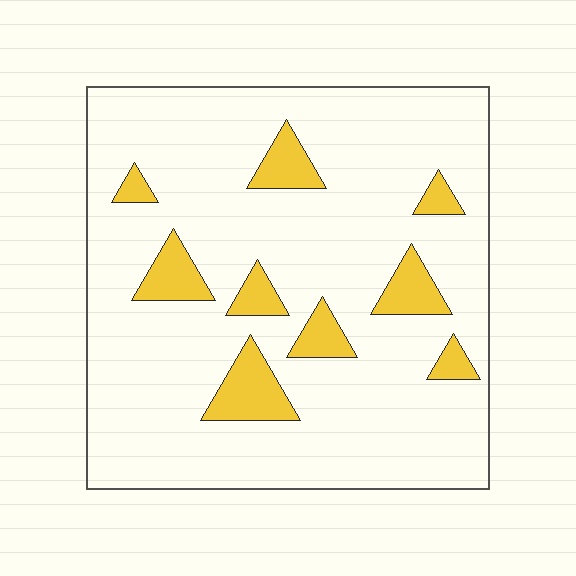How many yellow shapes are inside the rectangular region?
9.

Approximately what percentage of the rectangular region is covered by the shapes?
Approximately 15%.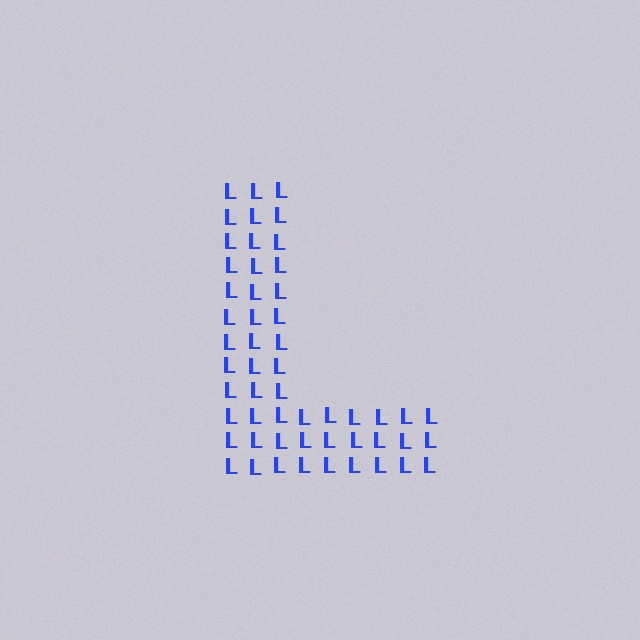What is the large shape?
The large shape is the letter L.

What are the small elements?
The small elements are letter L's.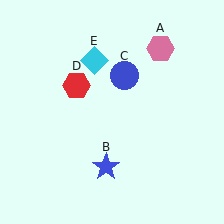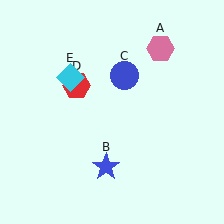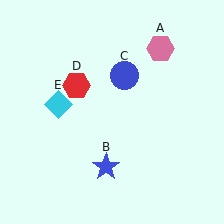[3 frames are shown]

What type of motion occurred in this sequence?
The cyan diamond (object E) rotated counterclockwise around the center of the scene.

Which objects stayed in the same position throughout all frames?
Pink hexagon (object A) and blue star (object B) and blue circle (object C) and red hexagon (object D) remained stationary.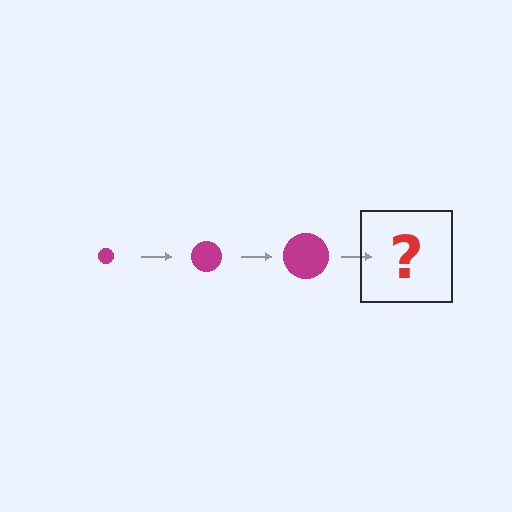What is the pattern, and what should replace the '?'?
The pattern is that the circle gets progressively larger each step. The '?' should be a magenta circle, larger than the previous one.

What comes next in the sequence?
The next element should be a magenta circle, larger than the previous one.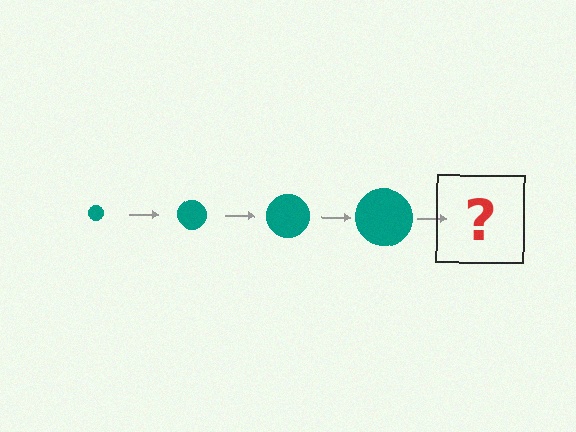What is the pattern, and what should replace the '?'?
The pattern is that the circle gets progressively larger each step. The '?' should be a teal circle, larger than the previous one.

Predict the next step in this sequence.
The next step is a teal circle, larger than the previous one.